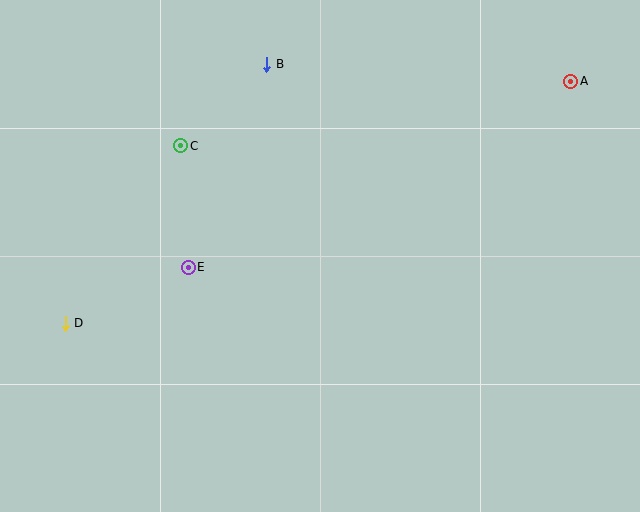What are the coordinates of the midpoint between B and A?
The midpoint between B and A is at (419, 73).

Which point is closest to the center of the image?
Point E at (188, 267) is closest to the center.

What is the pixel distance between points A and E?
The distance between A and E is 425 pixels.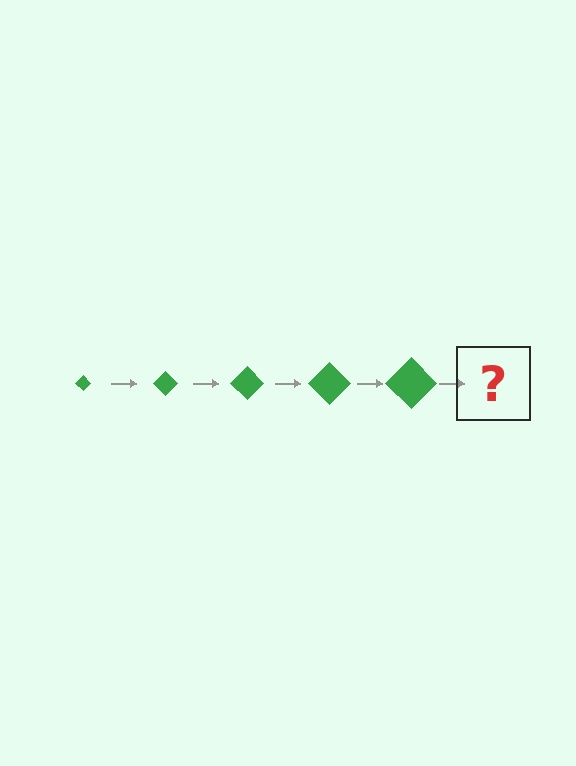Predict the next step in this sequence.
The next step is a green diamond, larger than the previous one.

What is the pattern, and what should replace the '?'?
The pattern is that the diamond gets progressively larger each step. The '?' should be a green diamond, larger than the previous one.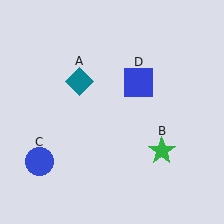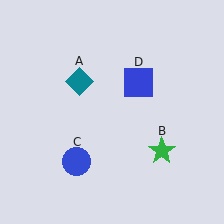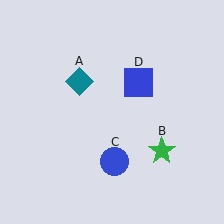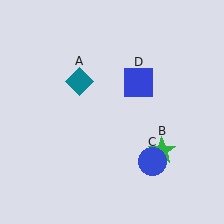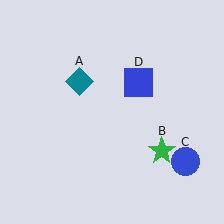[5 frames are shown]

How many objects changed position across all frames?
1 object changed position: blue circle (object C).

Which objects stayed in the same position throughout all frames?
Teal diamond (object A) and green star (object B) and blue square (object D) remained stationary.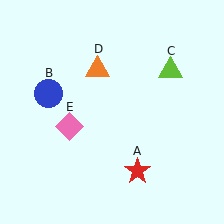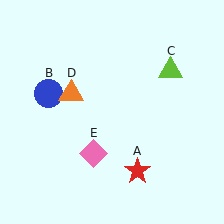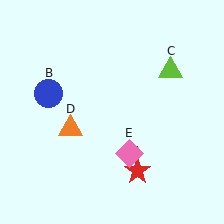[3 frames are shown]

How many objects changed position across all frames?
2 objects changed position: orange triangle (object D), pink diamond (object E).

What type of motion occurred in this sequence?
The orange triangle (object D), pink diamond (object E) rotated counterclockwise around the center of the scene.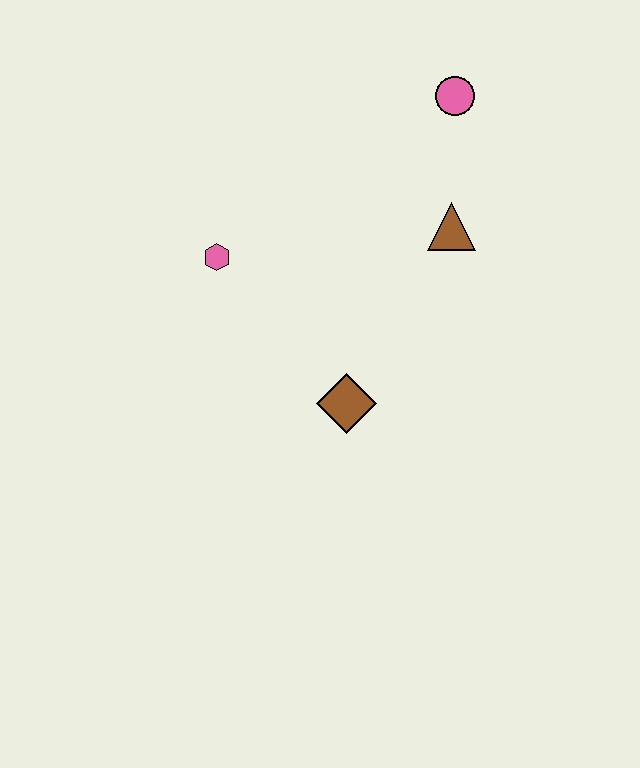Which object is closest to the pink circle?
The brown triangle is closest to the pink circle.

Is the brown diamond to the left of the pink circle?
Yes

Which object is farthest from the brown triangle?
The pink hexagon is farthest from the brown triangle.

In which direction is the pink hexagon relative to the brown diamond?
The pink hexagon is above the brown diamond.